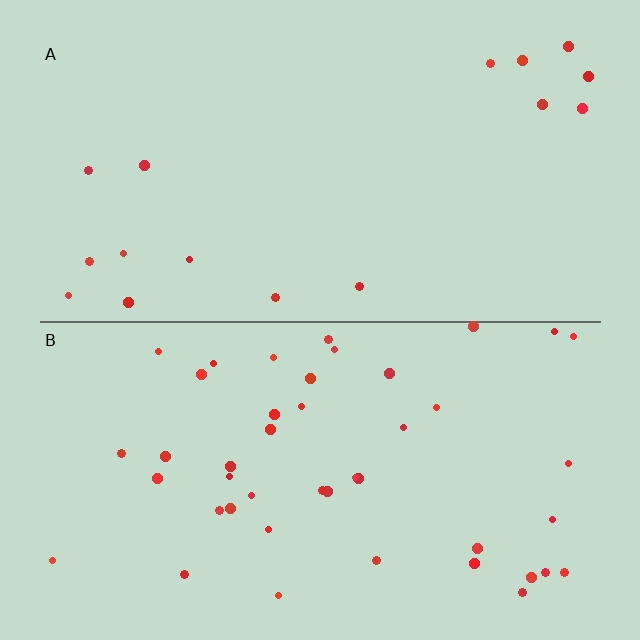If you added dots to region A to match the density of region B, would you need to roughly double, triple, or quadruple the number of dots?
Approximately triple.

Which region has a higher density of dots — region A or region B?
B (the bottom).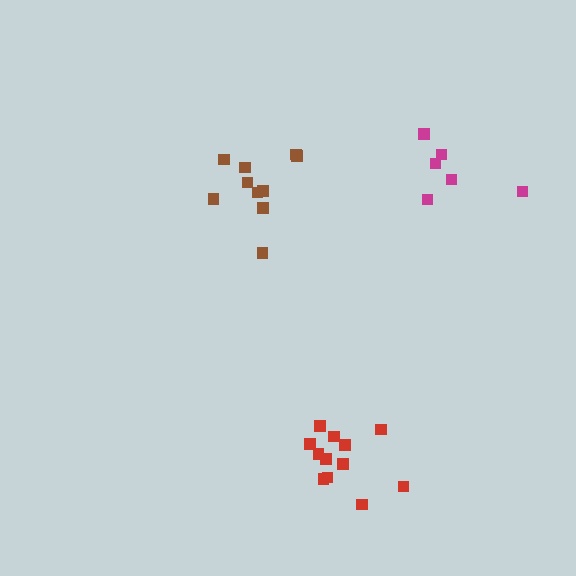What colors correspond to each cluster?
The clusters are colored: red, brown, magenta.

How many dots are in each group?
Group 1: 12 dots, Group 2: 10 dots, Group 3: 6 dots (28 total).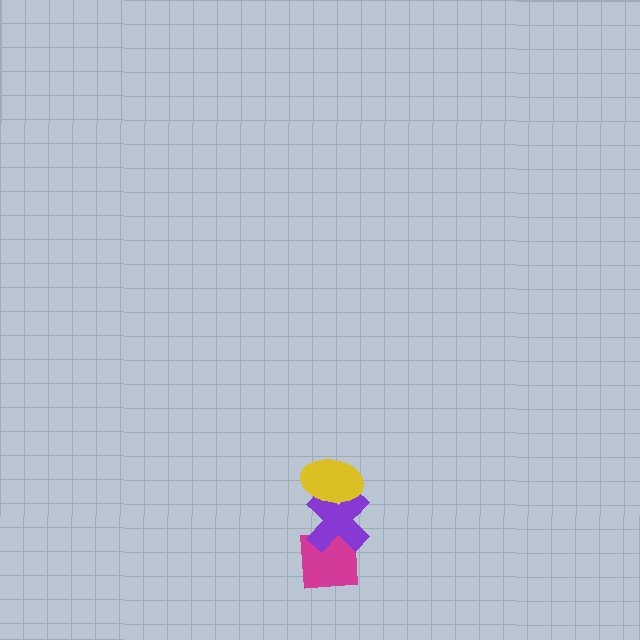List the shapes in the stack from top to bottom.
From top to bottom: the yellow ellipse, the purple cross, the magenta square.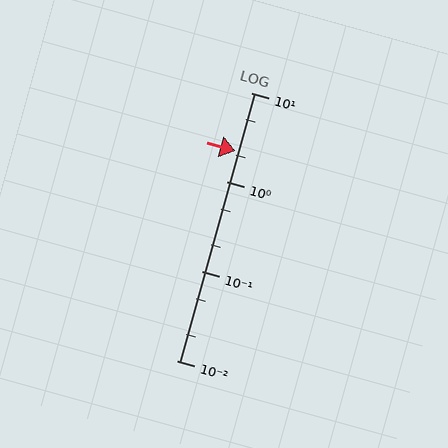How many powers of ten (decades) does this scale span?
The scale spans 3 decades, from 0.01 to 10.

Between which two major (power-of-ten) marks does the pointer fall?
The pointer is between 1 and 10.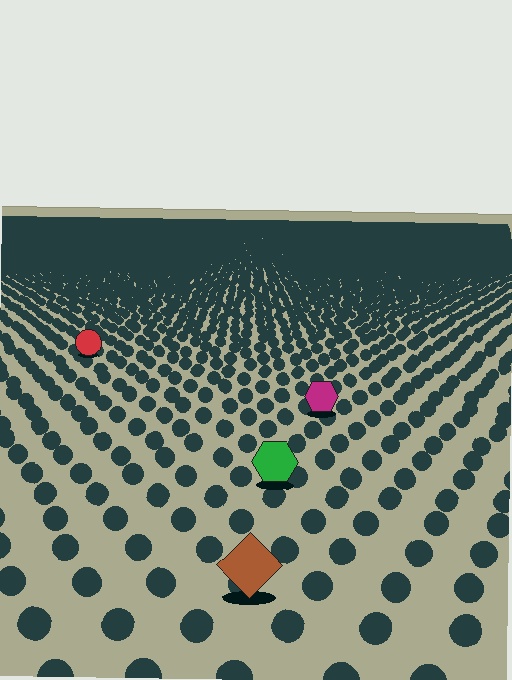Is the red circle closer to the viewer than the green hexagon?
No. The green hexagon is closer — you can tell from the texture gradient: the ground texture is coarser near it.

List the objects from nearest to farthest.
From nearest to farthest: the brown diamond, the green hexagon, the magenta hexagon, the red circle.